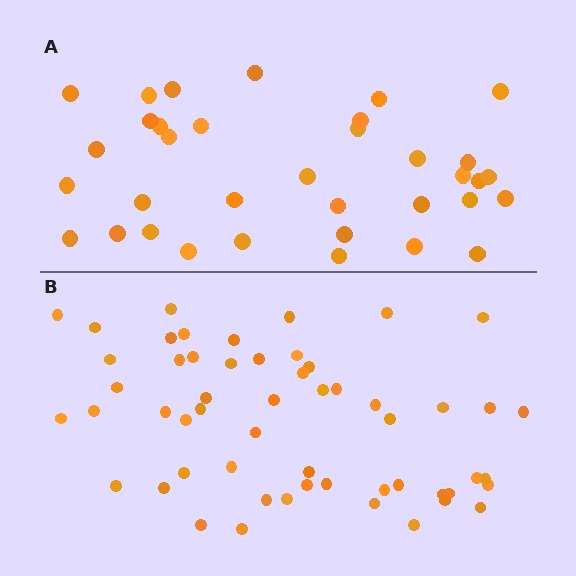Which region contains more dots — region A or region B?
Region B (the bottom region) has more dots.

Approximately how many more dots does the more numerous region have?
Region B has approximately 20 more dots than region A.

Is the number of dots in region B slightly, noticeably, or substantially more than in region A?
Region B has substantially more. The ratio is roughly 1.6 to 1.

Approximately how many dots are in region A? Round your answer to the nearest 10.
About 40 dots. (The exact count is 35, which rounds to 40.)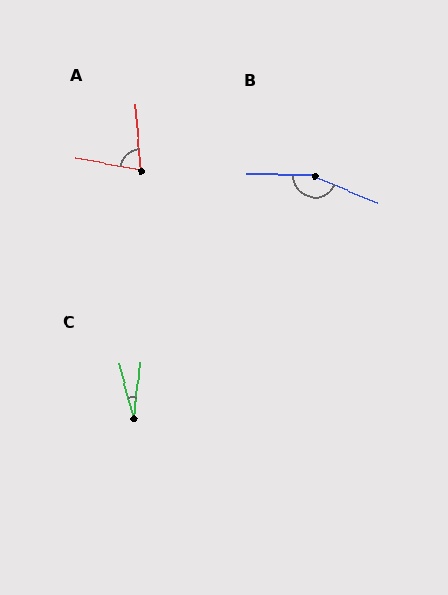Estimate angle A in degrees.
Approximately 74 degrees.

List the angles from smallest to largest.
C (21°), A (74°), B (158°).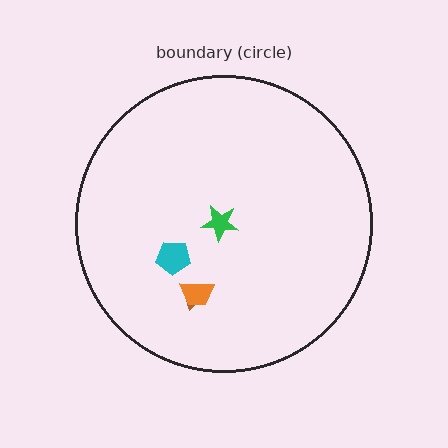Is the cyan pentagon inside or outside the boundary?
Inside.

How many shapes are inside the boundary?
4 inside, 0 outside.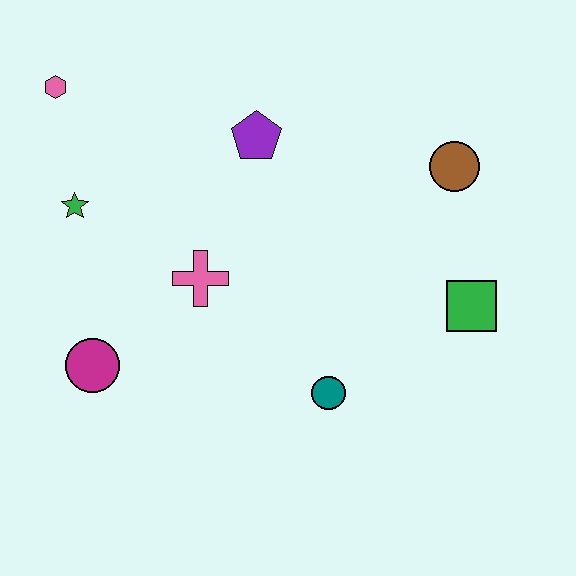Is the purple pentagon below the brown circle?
No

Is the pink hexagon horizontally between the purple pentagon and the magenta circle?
No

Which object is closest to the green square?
The brown circle is closest to the green square.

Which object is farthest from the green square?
The pink hexagon is farthest from the green square.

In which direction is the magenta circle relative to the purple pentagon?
The magenta circle is below the purple pentagon.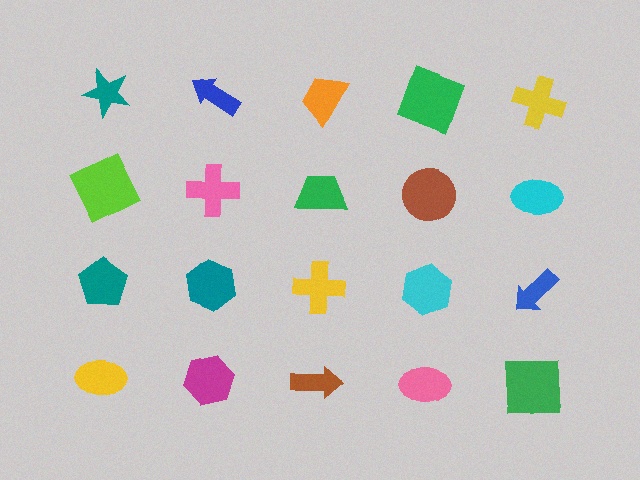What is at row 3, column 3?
A yellow cross.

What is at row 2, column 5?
A cyan ellipse.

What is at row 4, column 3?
A brown arrow.